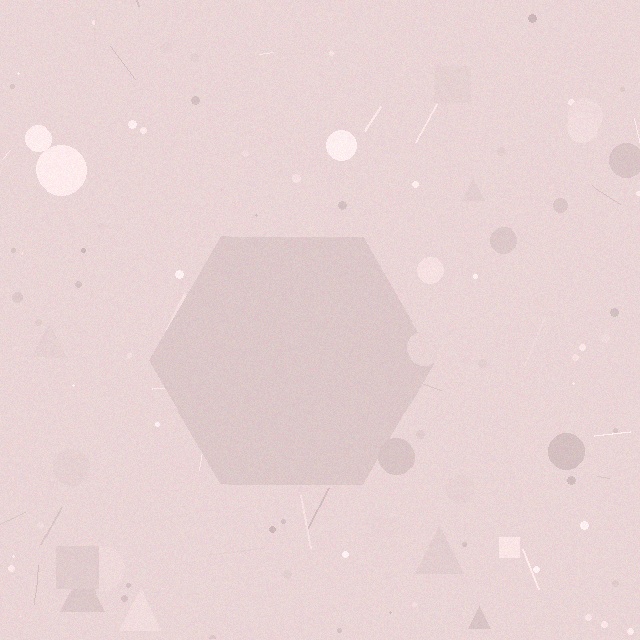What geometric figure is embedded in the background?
A hexagon is embedded in the background.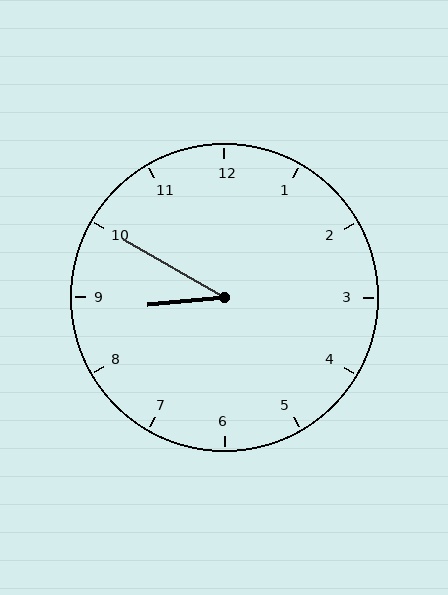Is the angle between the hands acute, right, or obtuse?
It is acute.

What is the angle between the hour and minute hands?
Approximately 35 degrees.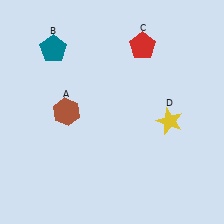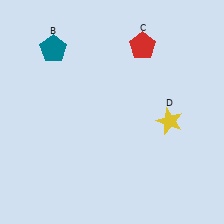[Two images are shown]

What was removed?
The brown hexagon (A) was removed in Image 2.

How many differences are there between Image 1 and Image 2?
There is 1 difference between the two images.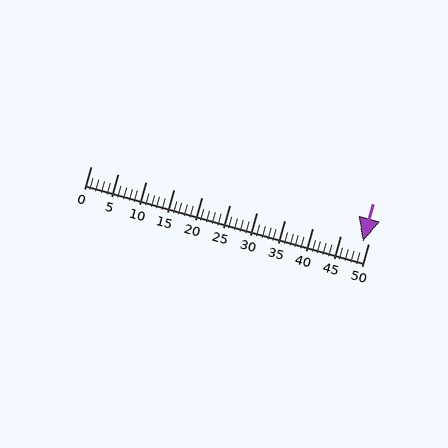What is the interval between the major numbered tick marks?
The major tick marks are spaced 5 units apart.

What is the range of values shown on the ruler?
The ruler shows values from 0 to 50.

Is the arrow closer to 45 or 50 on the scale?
The arrow is closer to 50.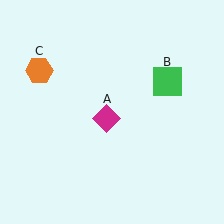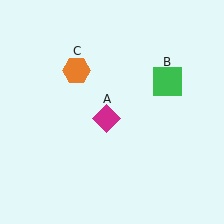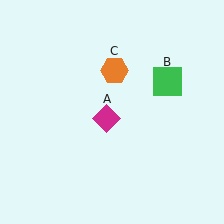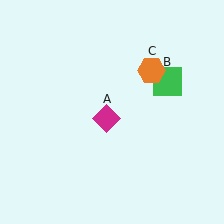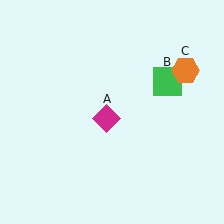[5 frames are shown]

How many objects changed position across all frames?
1 object changed position: orange hexagon (object C).